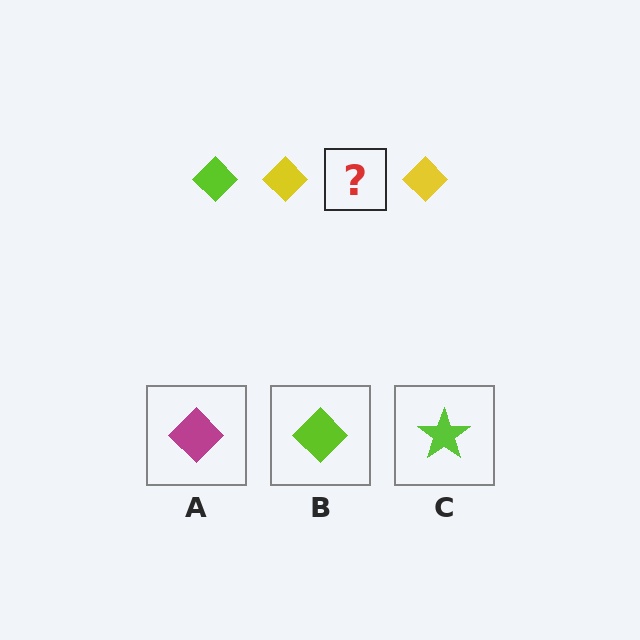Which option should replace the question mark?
Option B.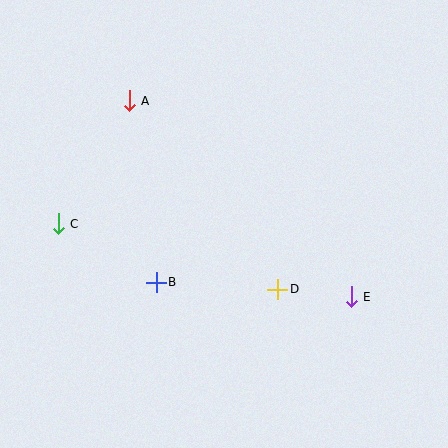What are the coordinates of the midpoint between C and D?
The midpoint between C and D is at (168, 256).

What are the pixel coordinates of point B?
Point B is at (156, 282).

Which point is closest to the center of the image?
Point D at (278, 289) is closest to the center.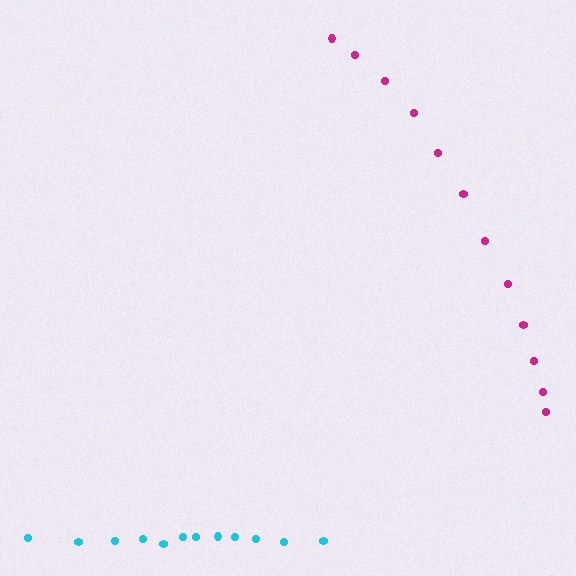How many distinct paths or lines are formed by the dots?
There are 2 distinct paths.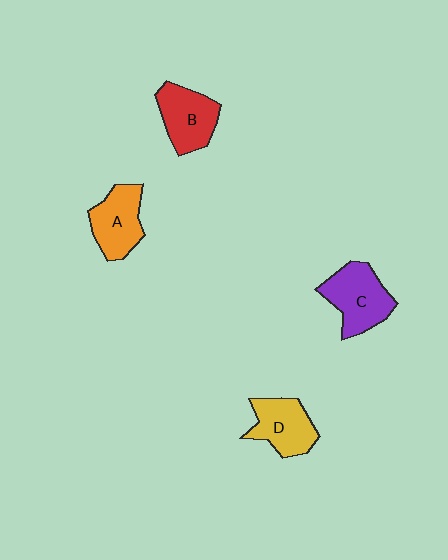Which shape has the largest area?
Shape C (purple).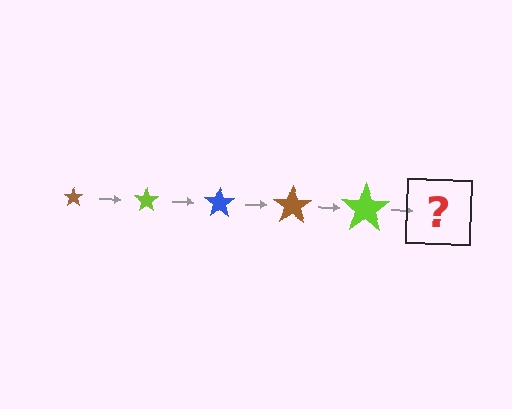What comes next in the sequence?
The next element should be a blue star, larger than the previous one.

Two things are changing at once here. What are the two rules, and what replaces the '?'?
The two rules are that the star grows larger each step and the color cycles through brown, lime, and blue. The '?' should be a blue star, larger than the previous one.